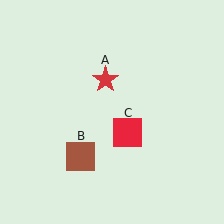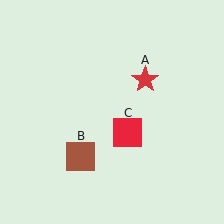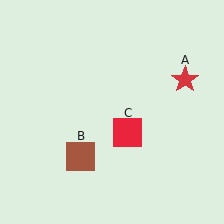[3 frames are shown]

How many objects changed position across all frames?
1 object changed position: red star (object A).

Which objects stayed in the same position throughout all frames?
Brown square (object B) and red square (object C) remained stationary.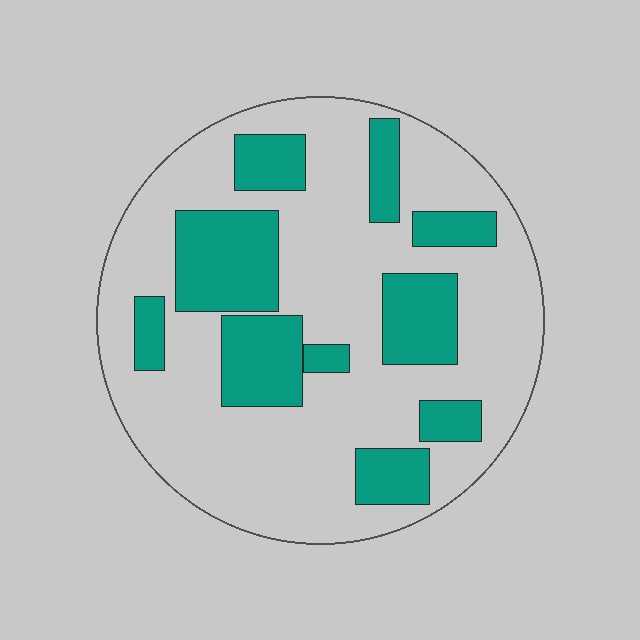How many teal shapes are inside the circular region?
10.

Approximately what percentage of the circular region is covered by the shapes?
Approximately 30%.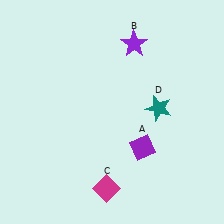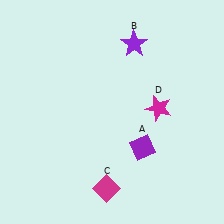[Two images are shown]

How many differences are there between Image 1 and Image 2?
There is 1 difference between the two images.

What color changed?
The star (D) changed from teal in Image 1 to magenta in Image 2.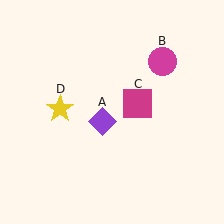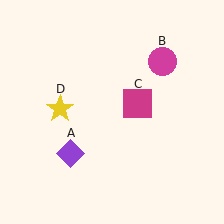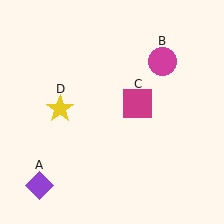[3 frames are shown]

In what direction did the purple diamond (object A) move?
The purple diamond (object A) moved down and to the left.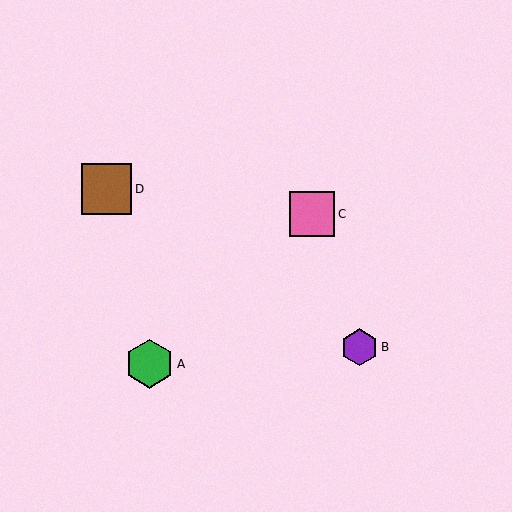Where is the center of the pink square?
The center of the pink square is at (312, 214).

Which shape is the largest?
The brown square (labeled D) is the largest.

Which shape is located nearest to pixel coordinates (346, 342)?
The purple hexagon (labeled B) at (359, 347) is nearest to that location.